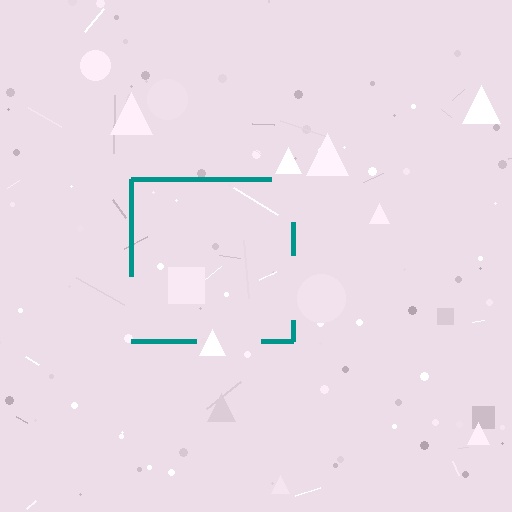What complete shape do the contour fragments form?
The contour fragments form a square.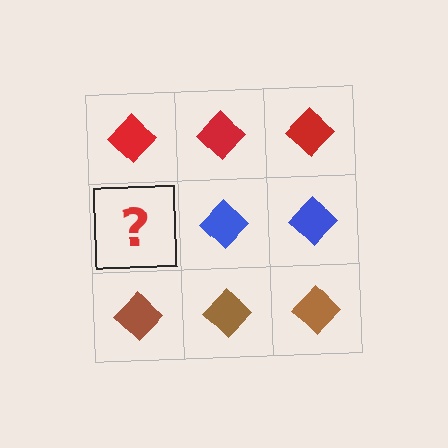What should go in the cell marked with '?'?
The missing cell should contain a blue diamond.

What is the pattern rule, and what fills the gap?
The rule is that each row has a consistent color. The gap should be filled with a blue diamond.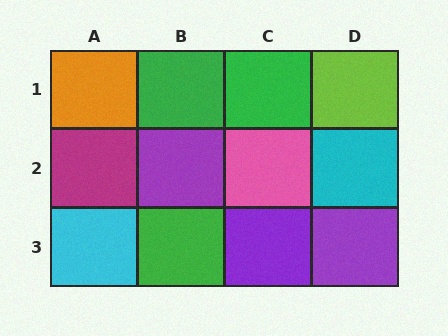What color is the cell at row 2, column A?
Magenta.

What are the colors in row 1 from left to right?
Orange, green, green, lime.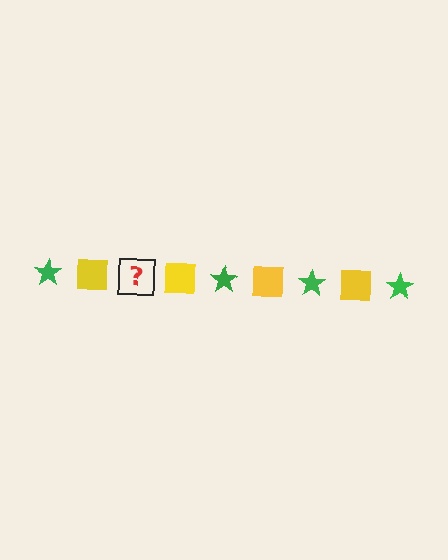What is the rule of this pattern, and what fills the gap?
The rule is that the pattern alternates between green star and yellow square. The gap should be filled with a green star.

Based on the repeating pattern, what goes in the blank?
The blank should be a green star.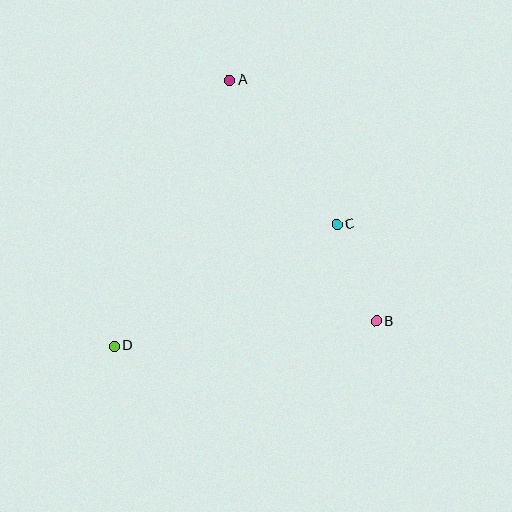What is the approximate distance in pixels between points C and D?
The distance between C and D is approximately 253 pixels.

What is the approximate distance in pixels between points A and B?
The distance between A and B is approximately 282 pixels.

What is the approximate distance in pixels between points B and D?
The distance between B and D is approximately 263 pixels.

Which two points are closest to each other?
Points B and C are closest to each other.